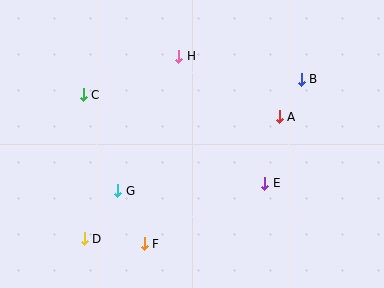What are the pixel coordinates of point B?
Point B is at (301, 79).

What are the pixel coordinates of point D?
Point D is at (84, 239).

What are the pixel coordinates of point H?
Point H is at (179, 56).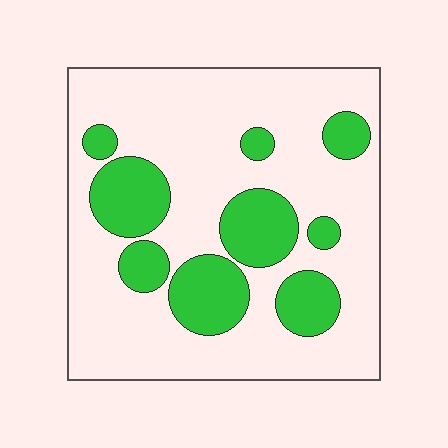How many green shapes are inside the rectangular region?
9.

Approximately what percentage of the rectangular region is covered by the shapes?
Approximately 25%.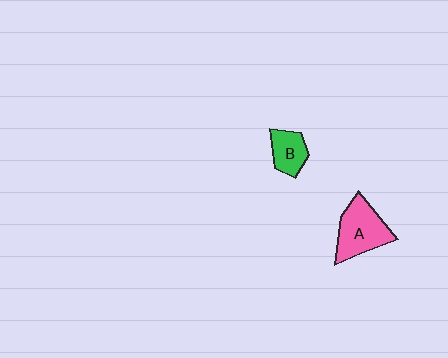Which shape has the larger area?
Shape A (pink).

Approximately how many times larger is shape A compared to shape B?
Approximately 1.7 times.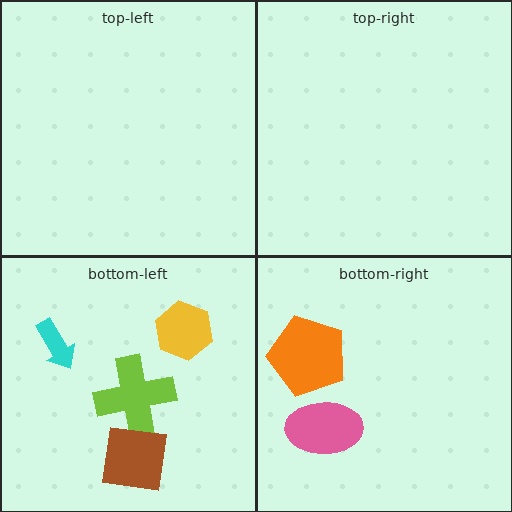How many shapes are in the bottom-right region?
2.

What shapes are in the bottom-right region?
The orange pentagon, the pink ellipse.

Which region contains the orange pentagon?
The bottom-right region.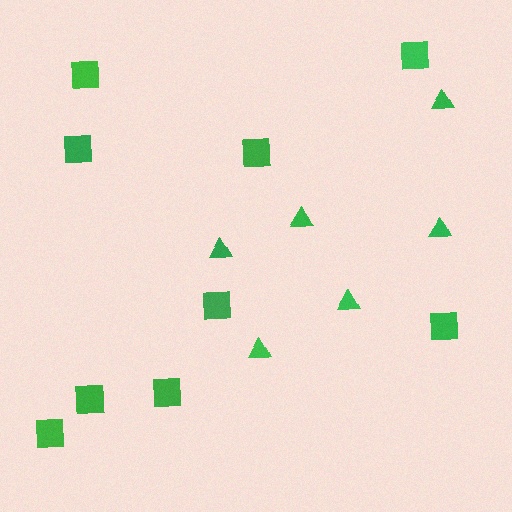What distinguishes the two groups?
There are 2 groups: one group of triangles (6) and one group of squares (9).